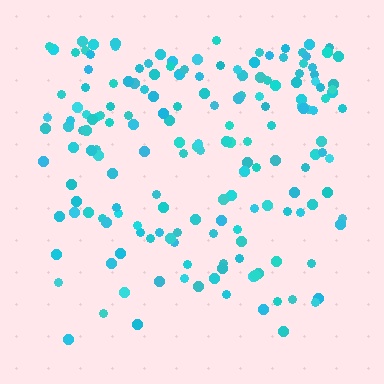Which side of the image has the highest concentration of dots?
The top.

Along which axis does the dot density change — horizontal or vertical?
Vertical.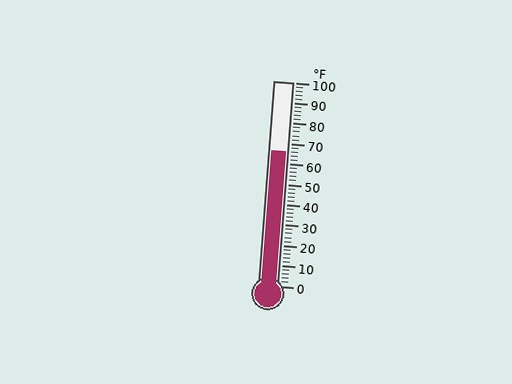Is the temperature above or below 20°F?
The temperature is above 20°F.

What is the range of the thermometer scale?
The thermometer scale ranges from 0°F to 100°F.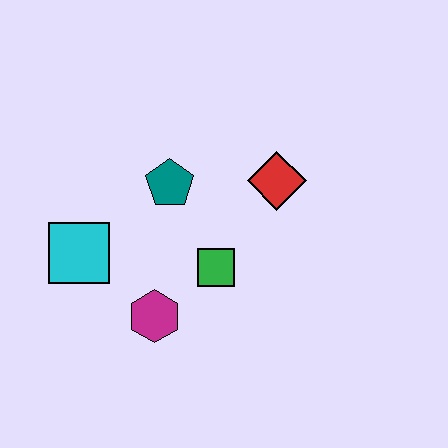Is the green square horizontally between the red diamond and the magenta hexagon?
Yes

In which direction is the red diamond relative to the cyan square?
The red diamond is to the right of the cyan square.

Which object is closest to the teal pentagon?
The green square is closest to the teal pentagon.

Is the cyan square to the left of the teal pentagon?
Yes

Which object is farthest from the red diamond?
The cyan square is farthest from the red diamond.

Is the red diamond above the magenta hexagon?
Yes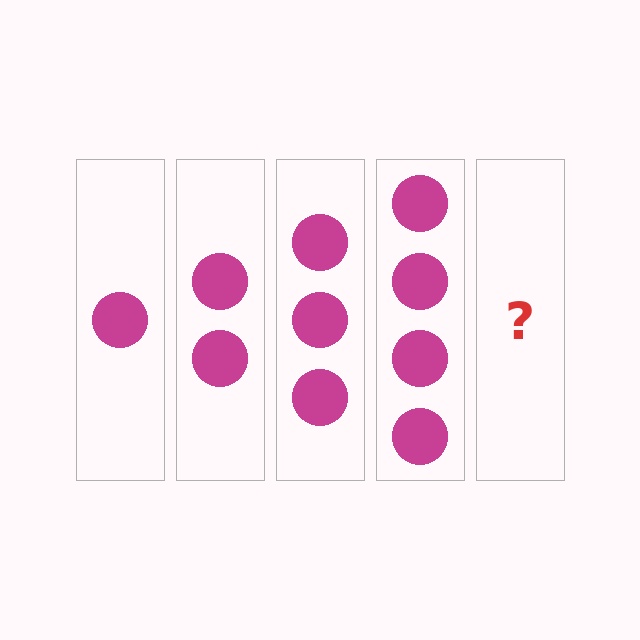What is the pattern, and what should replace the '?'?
The pattern is that each step adds one more circle. The '?' should be 5 circles.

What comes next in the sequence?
The next element should be 5 circles.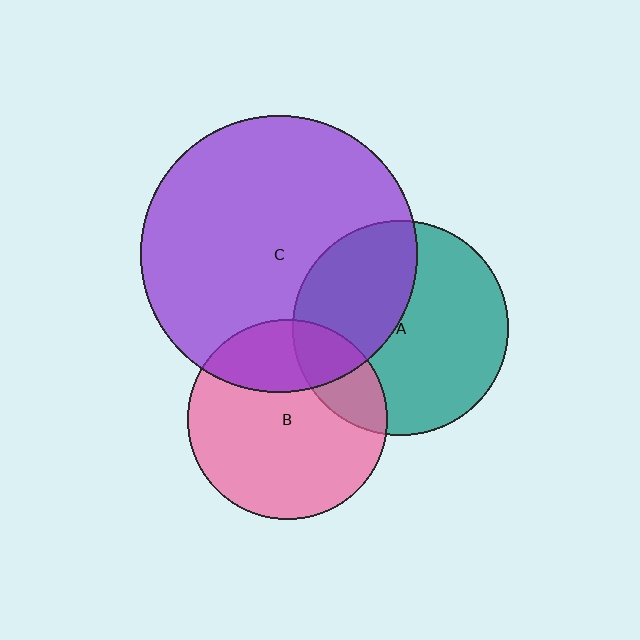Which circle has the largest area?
Circle C (purple).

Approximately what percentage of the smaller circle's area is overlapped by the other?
Approximately 25%.